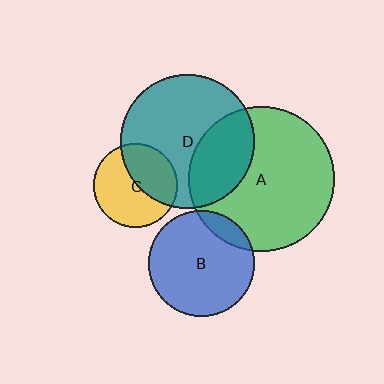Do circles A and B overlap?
Yes.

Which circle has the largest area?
Circle A (green).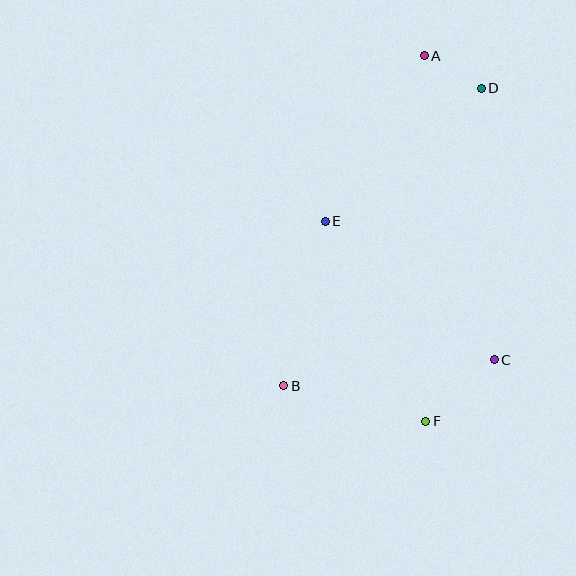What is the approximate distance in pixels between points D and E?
The distance between D and E is approximately 205 pixels.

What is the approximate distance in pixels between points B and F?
The distance between B and F is approximately 146 pixels.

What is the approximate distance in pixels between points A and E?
The distance between A and E is approximately 193 pixels.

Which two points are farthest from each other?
Points A and F are farthest from each other.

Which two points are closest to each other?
Points A and D are closest to each other.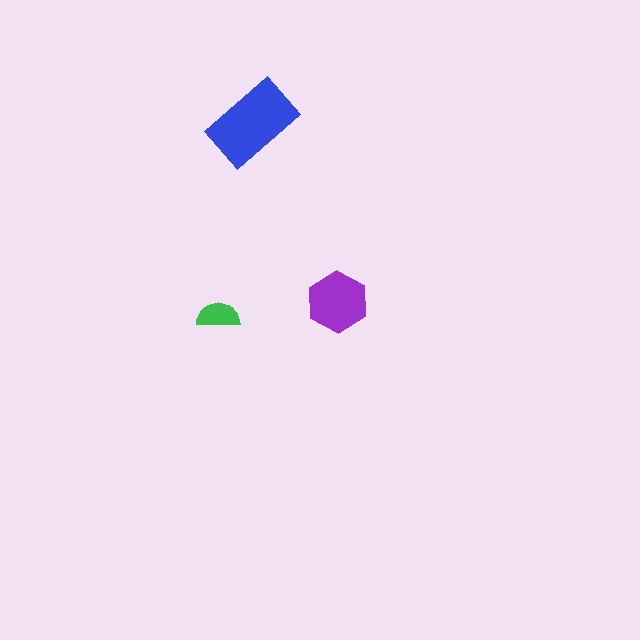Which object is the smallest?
The green semicircle.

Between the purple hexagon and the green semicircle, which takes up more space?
The purple hexagon.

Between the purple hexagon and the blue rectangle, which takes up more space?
The blue rectangle.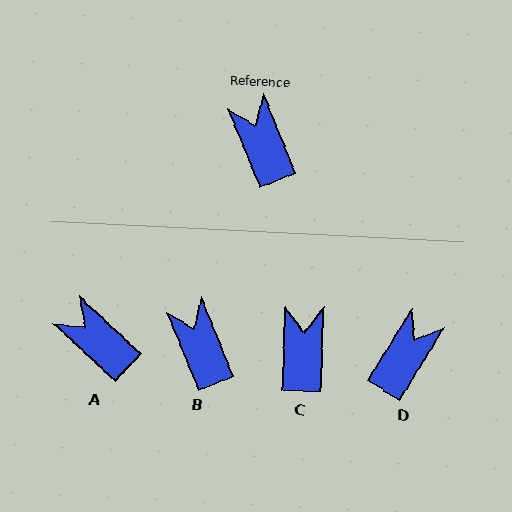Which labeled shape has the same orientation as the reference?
B.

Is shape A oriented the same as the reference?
No, it is off by about 24 degrees.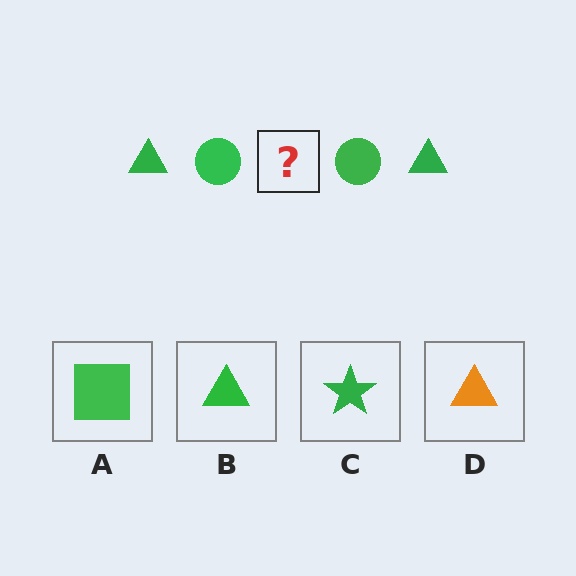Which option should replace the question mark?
Option B.